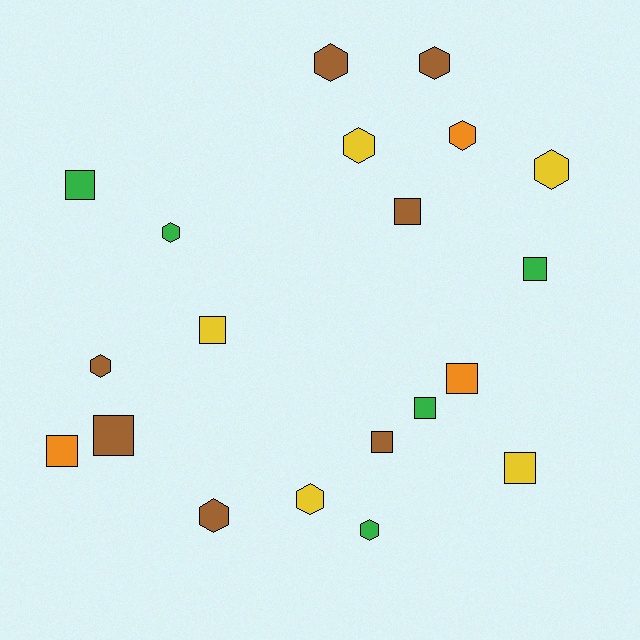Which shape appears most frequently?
Square, with 10 objects.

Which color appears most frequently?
Brown, with 7 objects.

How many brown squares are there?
There are 3 brown squares.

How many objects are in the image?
There are 20 objects.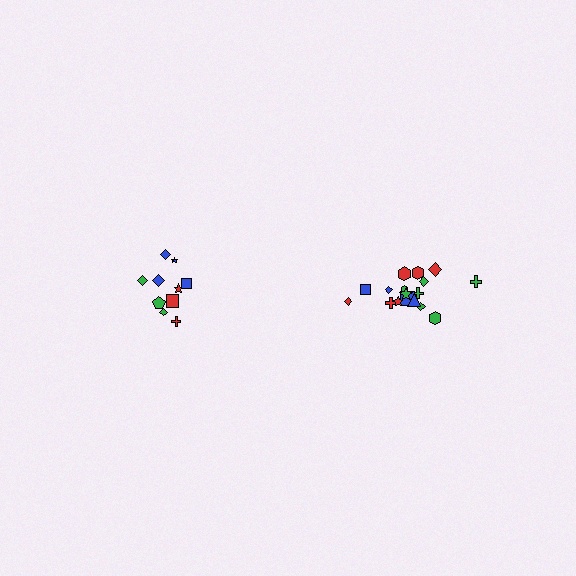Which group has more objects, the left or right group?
The right group.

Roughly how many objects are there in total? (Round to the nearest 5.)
Roughly 30 objects in total.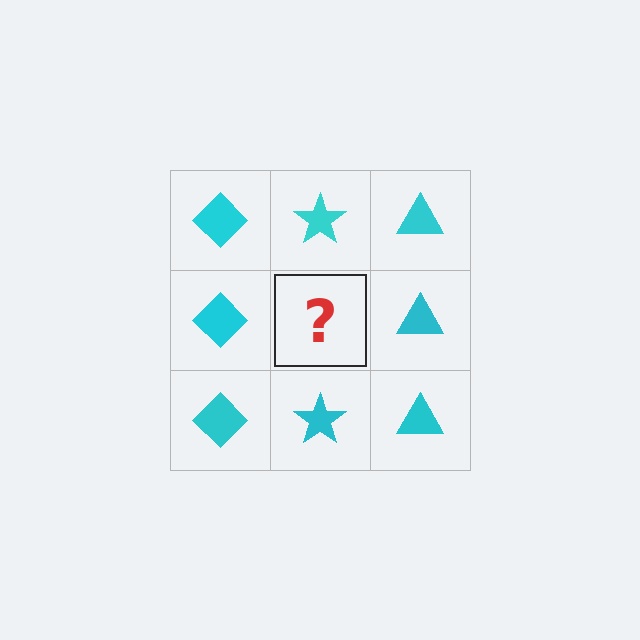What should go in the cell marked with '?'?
The missing cell should contain a cyan star.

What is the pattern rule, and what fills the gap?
The rule is that each column has a consistent shape. The gap should be filled with a cyan star.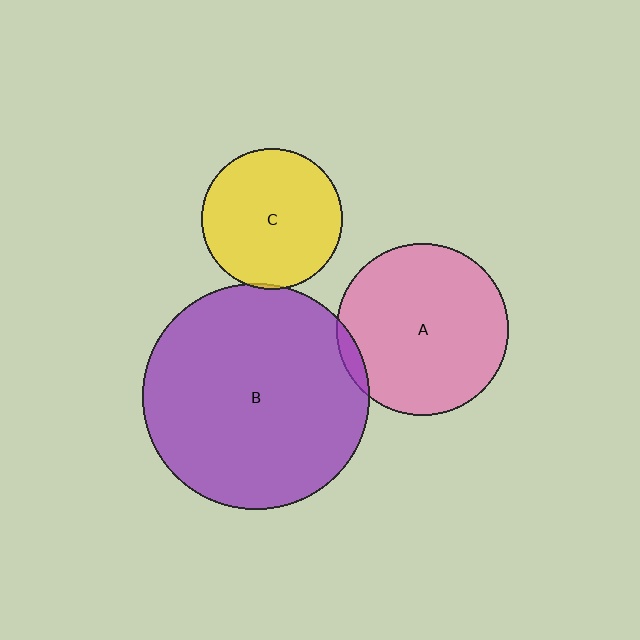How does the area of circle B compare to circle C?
Approximately 2.6 times.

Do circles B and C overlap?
Yes.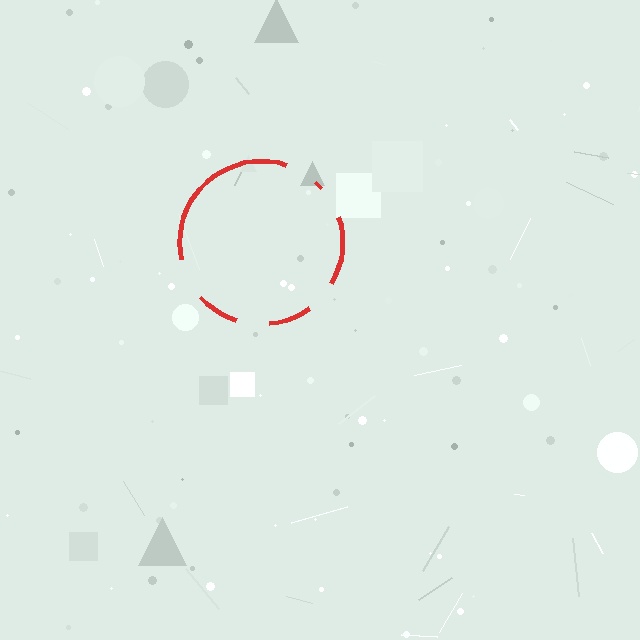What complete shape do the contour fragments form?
The contour fragments form a circle.